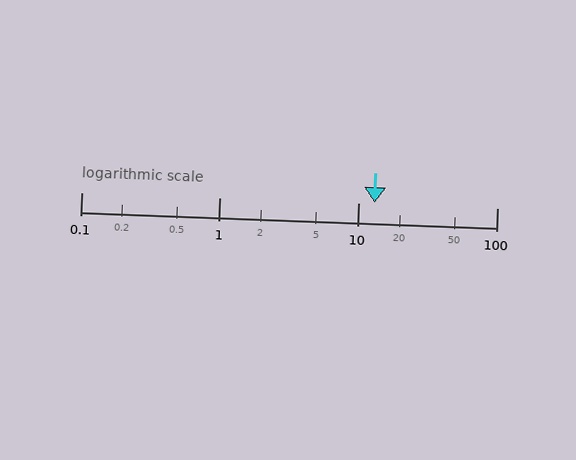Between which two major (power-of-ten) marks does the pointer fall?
The pointer is between 10 and 100.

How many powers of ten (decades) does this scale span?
The scale spans 3 decades, from 0.1 to 100.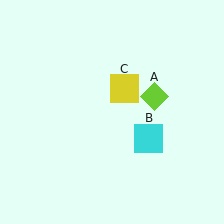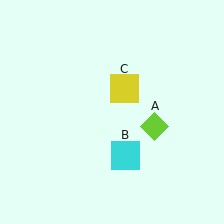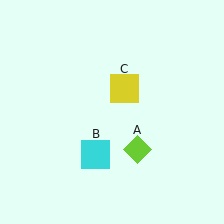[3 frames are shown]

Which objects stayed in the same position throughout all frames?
Yellow square (object C) remained stationary.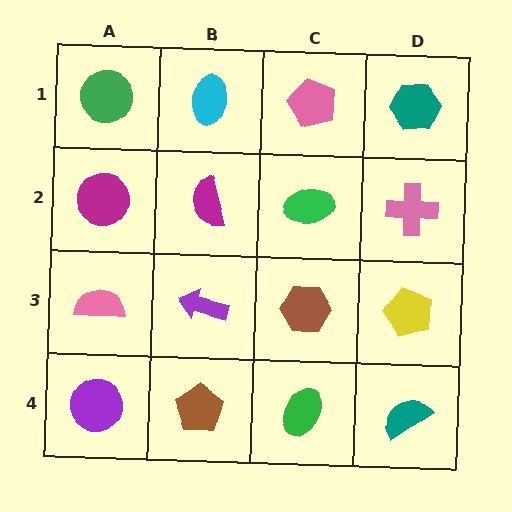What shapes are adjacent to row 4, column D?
A yellow pentagon (row 3, column D), a green ellipse (row 4, column C).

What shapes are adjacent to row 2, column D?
A teal hexagon (row 1, column D), a yellow pentagon (row 3, column D), a green ellipse (row 2, column C).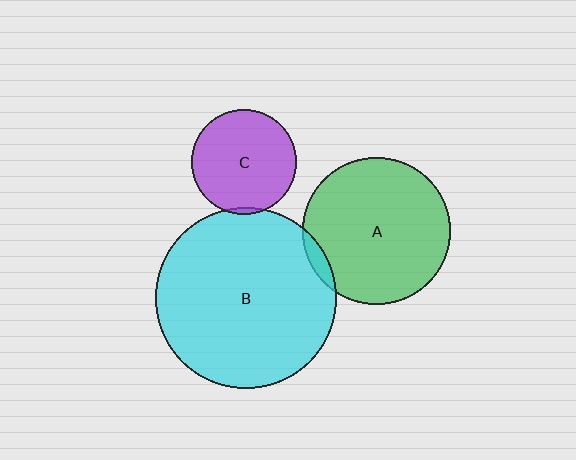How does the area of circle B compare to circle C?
Approximately 3.0 times.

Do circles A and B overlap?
Yes.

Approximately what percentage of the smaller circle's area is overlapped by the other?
Approximately 5%.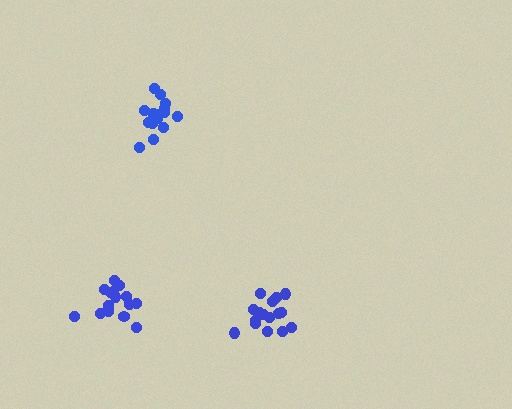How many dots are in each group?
Group 1: 16 dots, Group 2: 16 dots, Group 3: 16 dots (48 total).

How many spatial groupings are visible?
There are 3 spatial groupings.